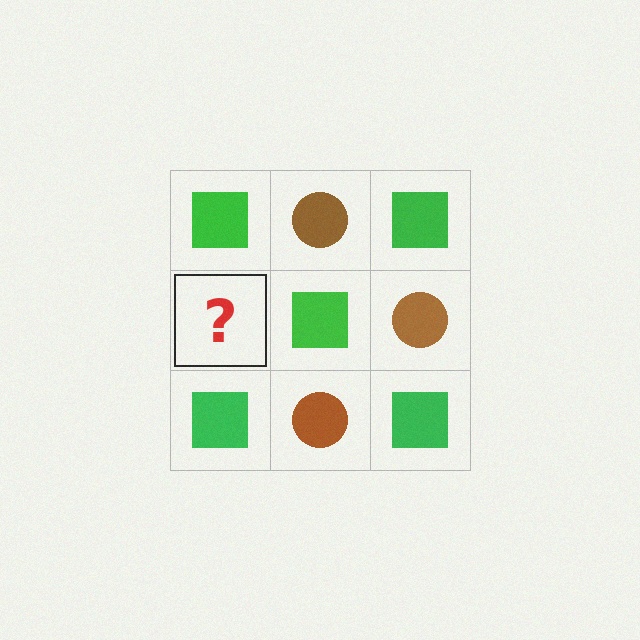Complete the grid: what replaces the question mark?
The question mark should be replaced with a brown circle.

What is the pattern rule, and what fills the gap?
The rule is that it alternates green square and brown circle in a checkerboard pattern. The gap should be filled with a brown circle.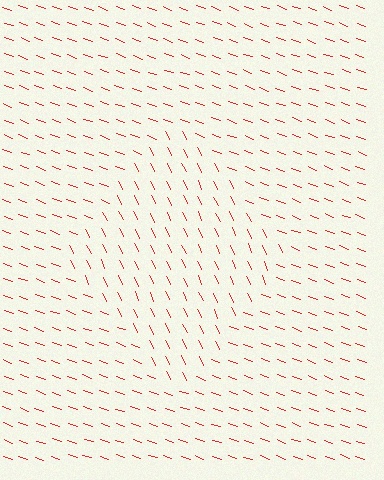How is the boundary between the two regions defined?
The boundary is defined purely by a change in line orientation (approximately 45 degrees difference). All lines are the same color and thickness.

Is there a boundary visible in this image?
Yes, there is a texture boundary formed by a change in line orientation.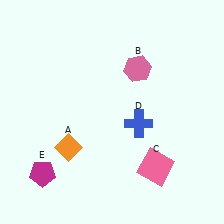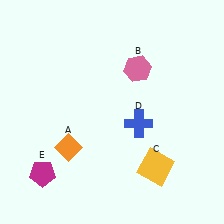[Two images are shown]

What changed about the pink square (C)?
In Image 1, C is pink. In Image 2, it changed to yellow.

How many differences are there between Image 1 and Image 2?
There is 1 difference between the two images.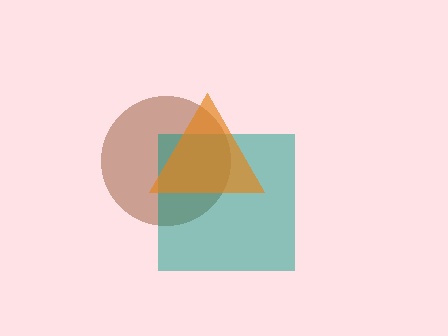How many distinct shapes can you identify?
There are 3 distinct shapes: a brown circle, a teal square, an orange triangle.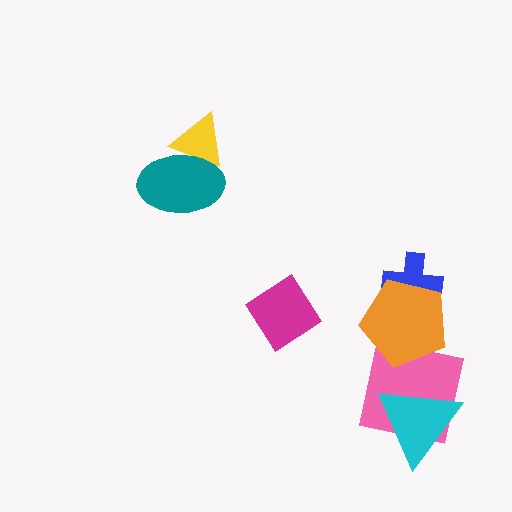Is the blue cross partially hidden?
Yes, it is partially covered by another shape.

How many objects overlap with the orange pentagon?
2 objects overlap with the orange pentagon.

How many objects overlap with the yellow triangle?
1 object overlaps with the yellow triangle.